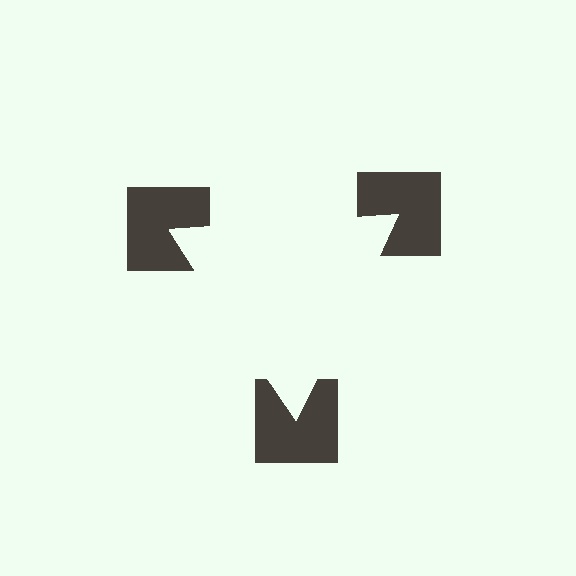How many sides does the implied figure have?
3 sides.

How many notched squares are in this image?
There are 3 — one at each vertex of the illusory triangle.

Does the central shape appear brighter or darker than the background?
It typically appears slightly brighter than the background, even though no actual brightness change is drawn.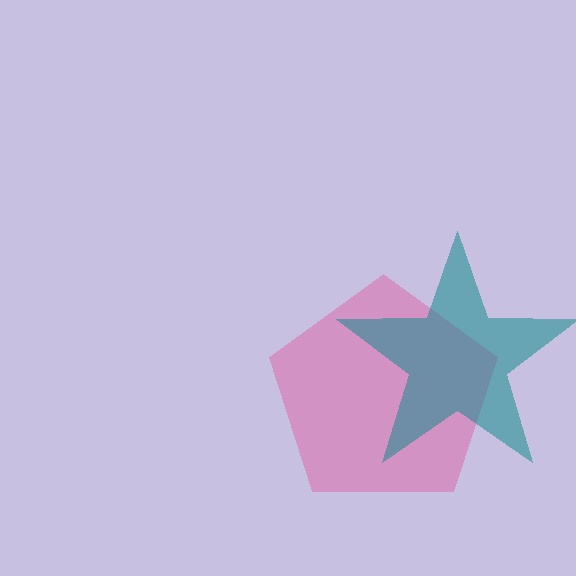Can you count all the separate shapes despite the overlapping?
Yes, there are 2 separate shapes.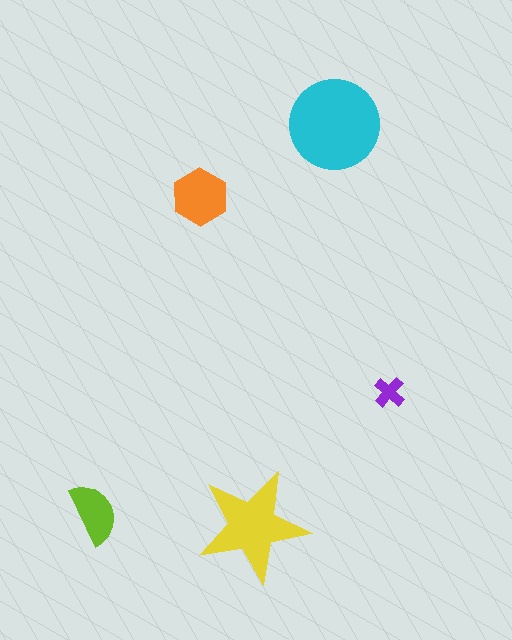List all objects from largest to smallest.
The cyan circle, the yellow star, the orange hexagon, the lime semicircle, the purple cross.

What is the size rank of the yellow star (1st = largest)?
2nd.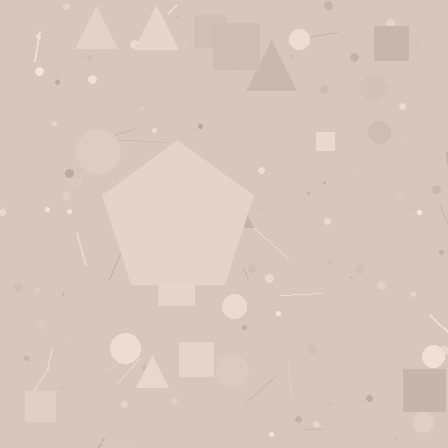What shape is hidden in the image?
A pentagon is hidden in the image.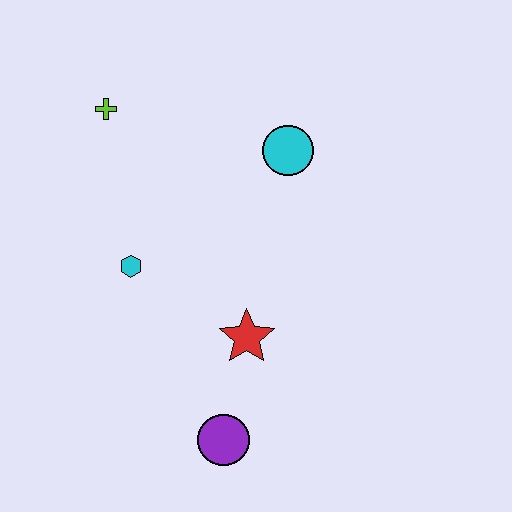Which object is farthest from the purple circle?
The lime cross is farthest from the purple circle.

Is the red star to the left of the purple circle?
No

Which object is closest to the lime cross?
The cyan hexagon is closest to the lime cross.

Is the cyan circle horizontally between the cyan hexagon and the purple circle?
No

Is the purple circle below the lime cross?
Yes